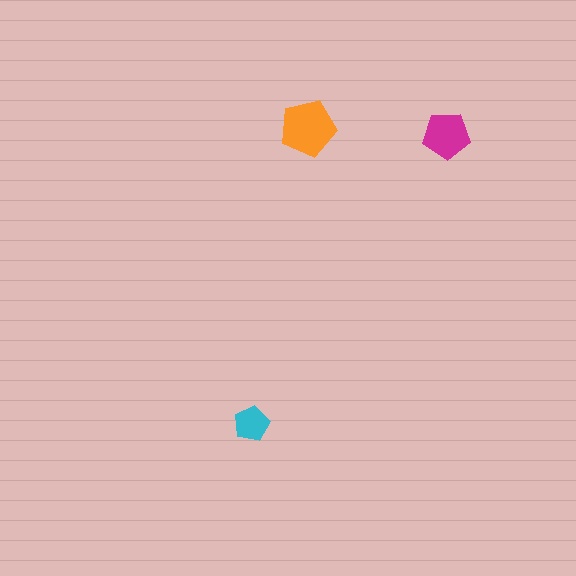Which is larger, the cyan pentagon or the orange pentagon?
The orange one.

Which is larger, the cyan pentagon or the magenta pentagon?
The magenta one.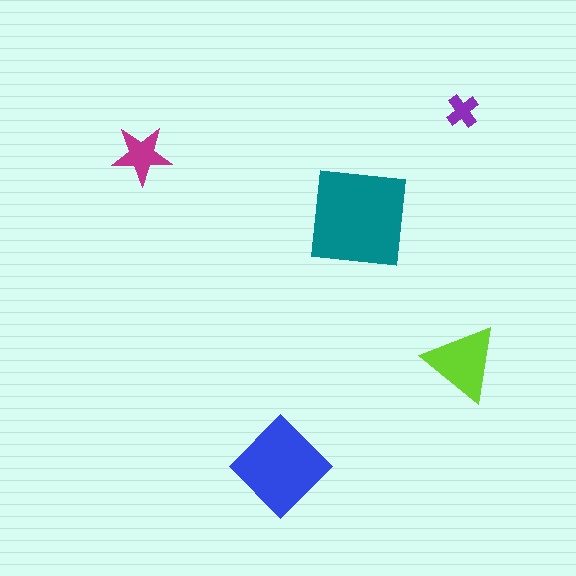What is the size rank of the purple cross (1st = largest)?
5th.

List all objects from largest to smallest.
The teal square, the blue diamond, the lime triangle, the magenta star, the purple cross.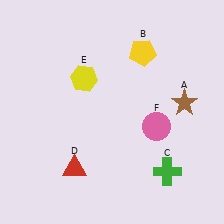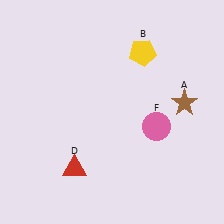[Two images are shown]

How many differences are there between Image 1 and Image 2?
There are 2 differences between the two images.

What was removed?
The green cross (C), the yellow hexagon (E) were removed in Image 2.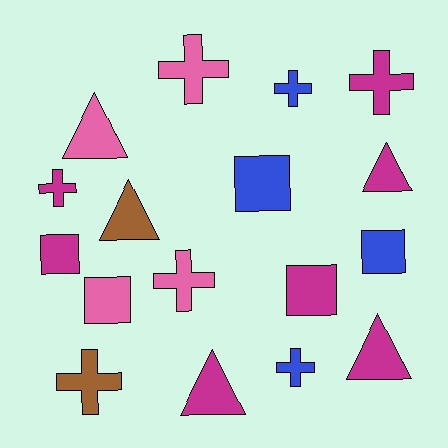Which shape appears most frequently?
Cross, with 7 objects.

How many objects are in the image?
There are 17 objects.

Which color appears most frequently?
Magenta, with 7 objects.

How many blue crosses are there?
There are 2 blue crosses.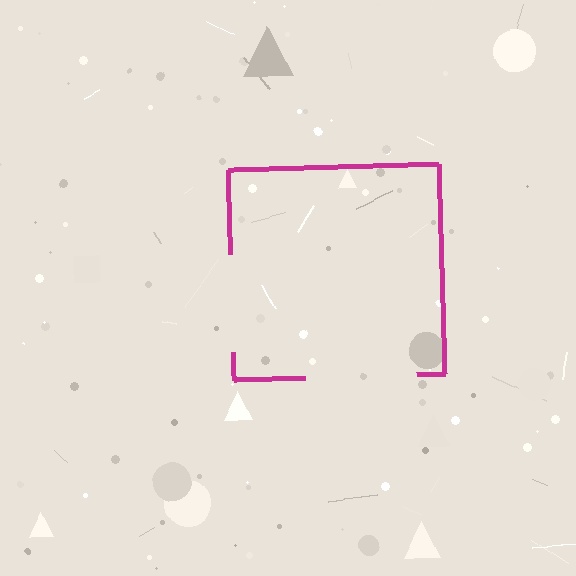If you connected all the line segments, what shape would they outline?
They would outline a square.